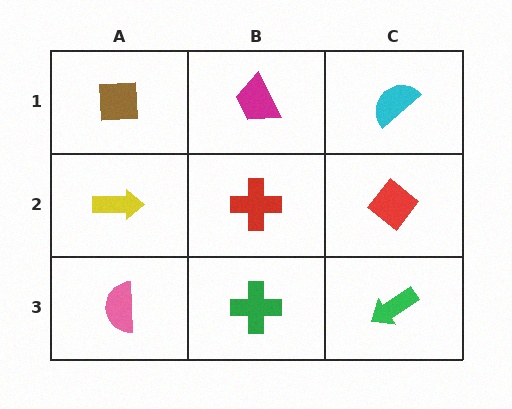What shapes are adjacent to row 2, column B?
A magenta trapezoid (row 1, column B), a green cross (row 3, column B), a yellow arrow (row 2, column A), a red diamond (row 2, column C).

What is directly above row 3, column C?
A red diamond.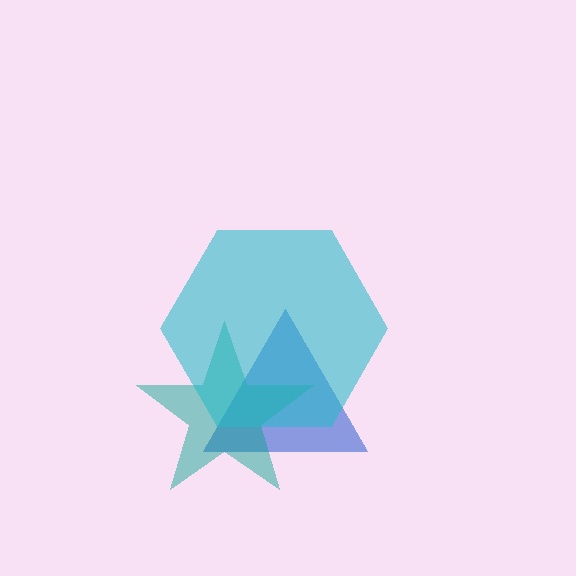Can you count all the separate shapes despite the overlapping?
Yes, there are 3 separate shapes.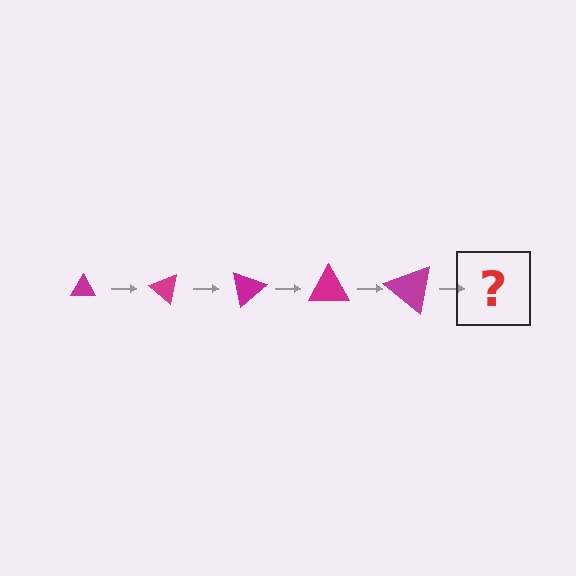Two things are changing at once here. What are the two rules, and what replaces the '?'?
The two rules are that the triangle grows larger each step and it rotates 40 degrees each step. The '?' should be a triangle, larger than the previous one and rotated 200 degrees from the start.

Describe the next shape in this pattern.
It should be a triangle, larger than the previous one and rotated 200 degrees from the start.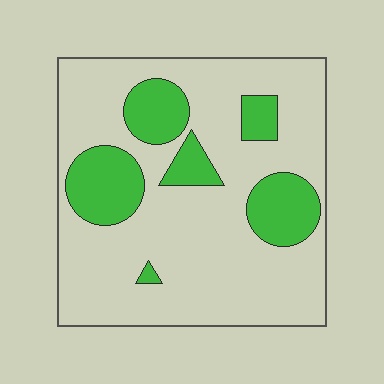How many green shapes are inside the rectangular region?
6.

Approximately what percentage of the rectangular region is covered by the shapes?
Approximately 25%.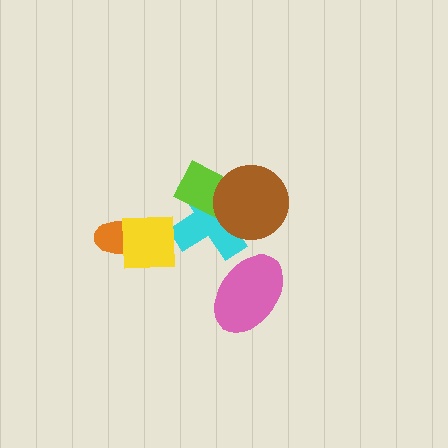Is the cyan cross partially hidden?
Yes, it is partially covered by another shape.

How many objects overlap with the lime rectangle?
2 objects overlap with the lime rectangle.